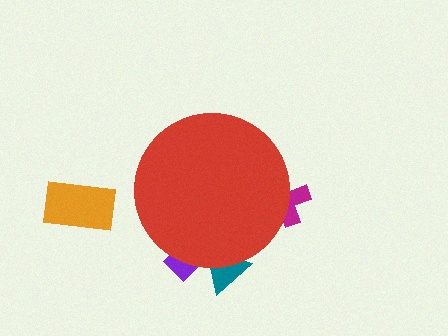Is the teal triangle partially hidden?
Yes, the teal triangle is partially hidden behind the red circle.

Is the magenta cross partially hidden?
Yes, the magenta cross is partially hidden behind the red circle.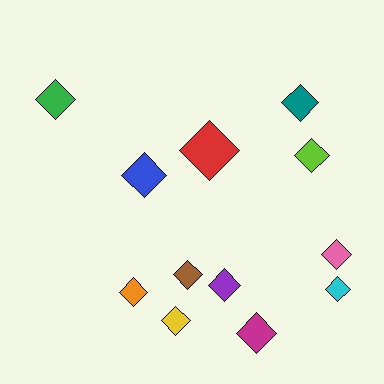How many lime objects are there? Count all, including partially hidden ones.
There is 1 lime object.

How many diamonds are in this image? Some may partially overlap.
There are 12 diamonds.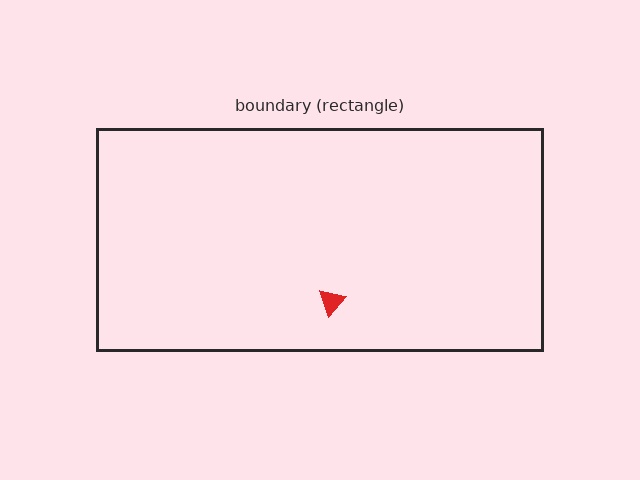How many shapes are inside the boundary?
1 inside, 0 outside.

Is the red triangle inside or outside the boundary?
Inside.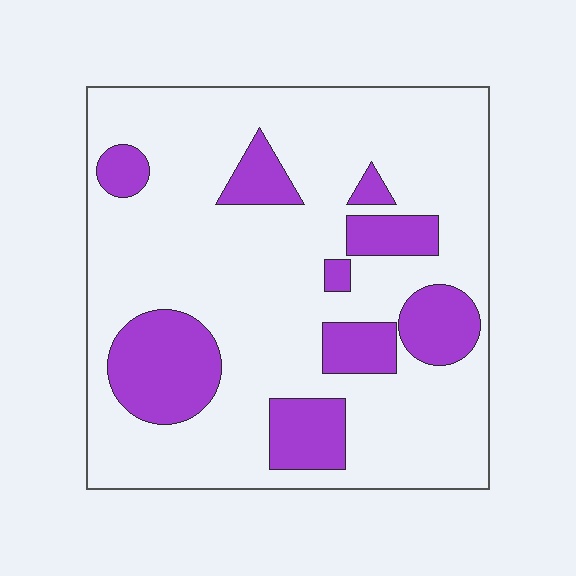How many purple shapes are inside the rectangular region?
9.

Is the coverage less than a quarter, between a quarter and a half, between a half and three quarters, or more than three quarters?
Less than a quarter.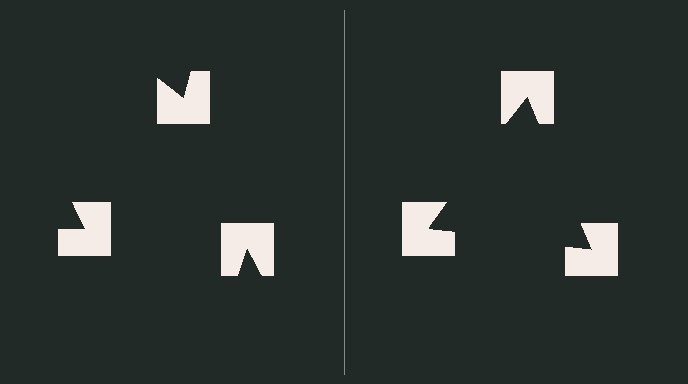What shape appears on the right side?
An illusory triangle.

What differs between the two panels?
The notched squares are positioned identically on both sides; only the wedge orientations differ. On the right they align to a triangle; on the left they are misaligned.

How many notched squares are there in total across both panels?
6 — 3 on each side.